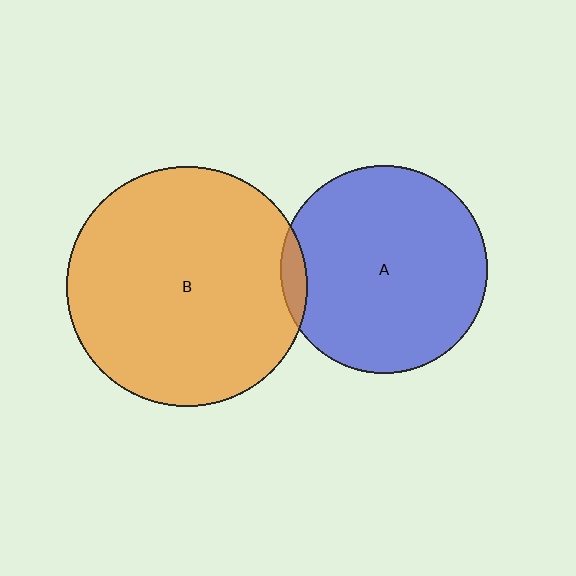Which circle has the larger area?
Circle B (orange).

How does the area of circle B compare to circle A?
Approximately 1.3 times.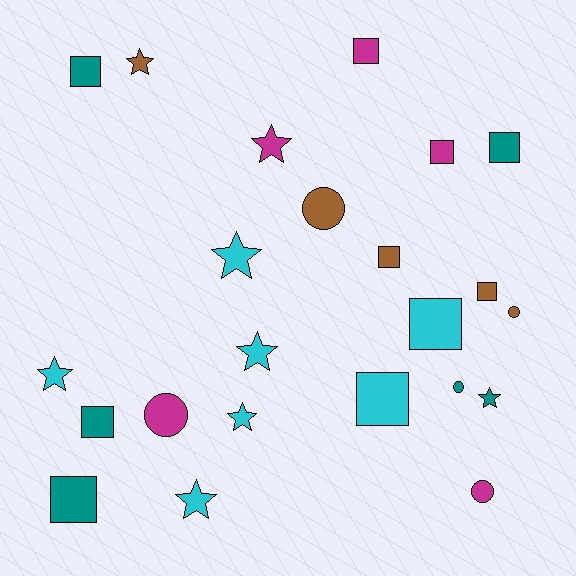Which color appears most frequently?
Cyan, with 7 objects.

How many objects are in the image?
There are 23 objects.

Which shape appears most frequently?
Square, with 10 objects.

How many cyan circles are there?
There are no cyan circles.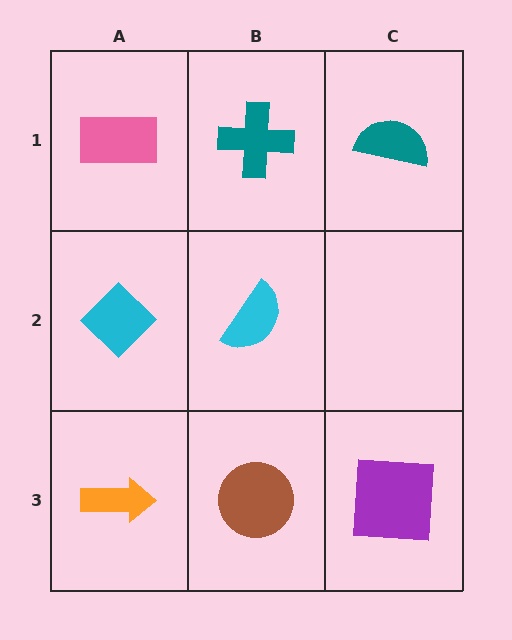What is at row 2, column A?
A cyan diamond.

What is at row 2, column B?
A cyan semicircle.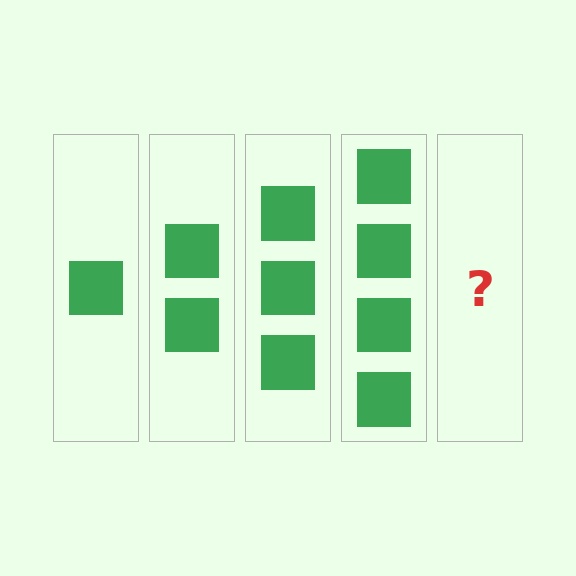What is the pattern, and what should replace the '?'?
The pattern is that each step adds one more square. The '?' should be 5 squares.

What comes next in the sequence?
The next element should be 5 squares.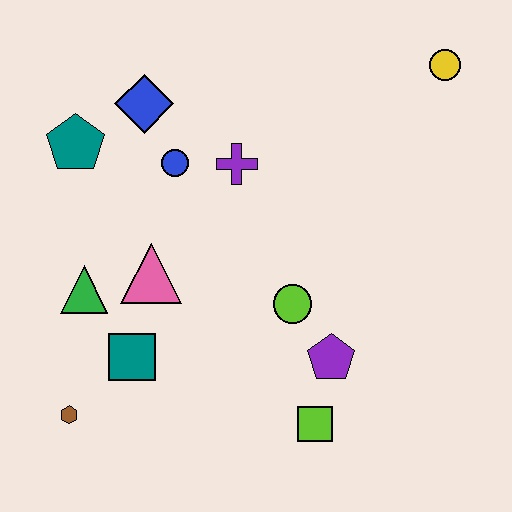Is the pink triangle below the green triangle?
No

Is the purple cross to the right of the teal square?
Yes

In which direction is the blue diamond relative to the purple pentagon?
The blue diamond is above the purple pentagon.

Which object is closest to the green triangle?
The pink triangle is closest to the green triangle.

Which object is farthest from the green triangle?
The yellow circle is farthest from the green triangle.